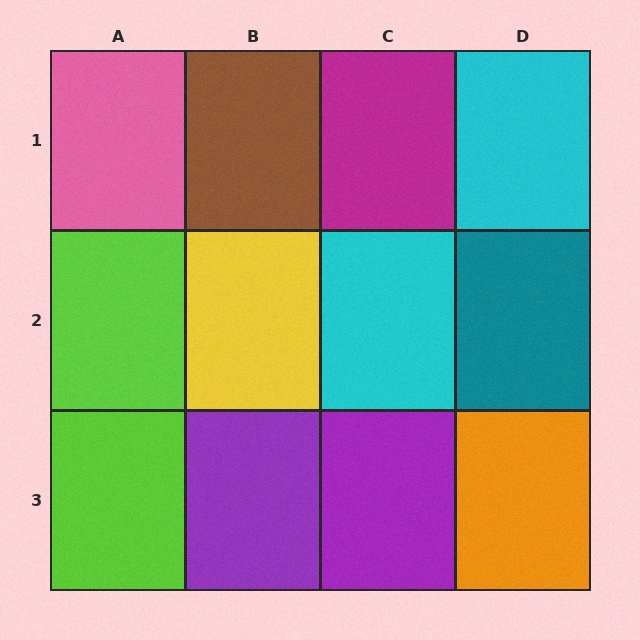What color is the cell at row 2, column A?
Lime.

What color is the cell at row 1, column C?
Magenta.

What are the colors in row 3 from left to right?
Lime, purple, purple, orange.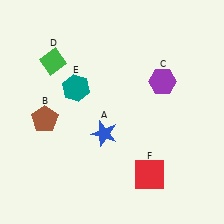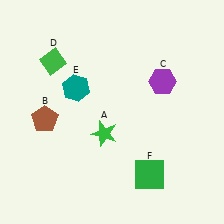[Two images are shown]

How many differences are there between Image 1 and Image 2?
There are 2 differences between the two images.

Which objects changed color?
A changed from blue to green. F changed from red to green.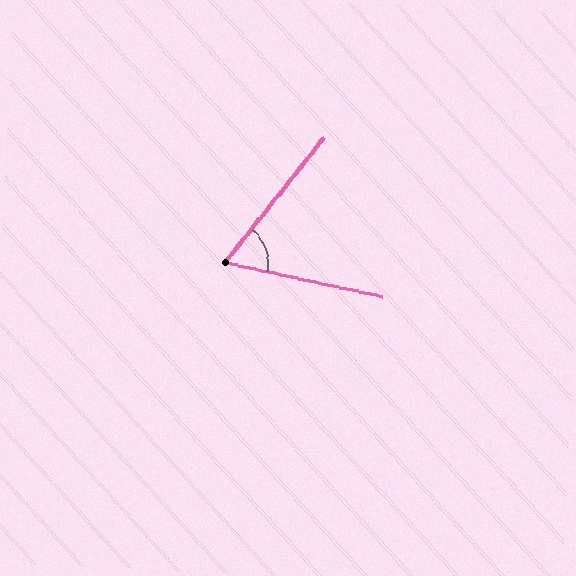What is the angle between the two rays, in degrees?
Approximately 64 degrees.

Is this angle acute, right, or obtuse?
It is acute.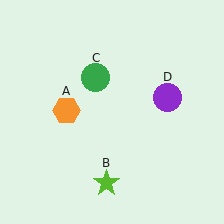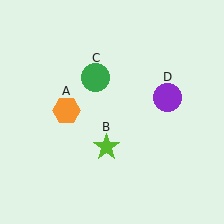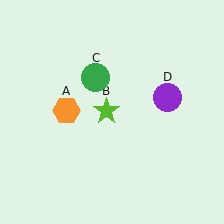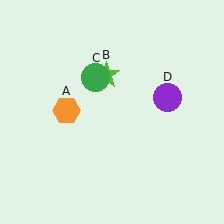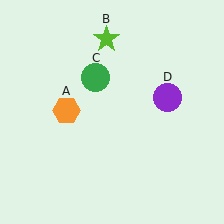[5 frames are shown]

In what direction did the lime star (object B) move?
The lime star (object B) moved up.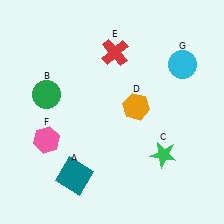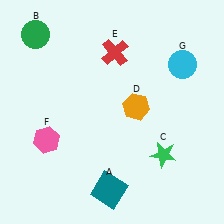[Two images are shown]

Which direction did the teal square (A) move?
The teal square (A) moved right.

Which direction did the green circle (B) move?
The green circle (B) moved up.